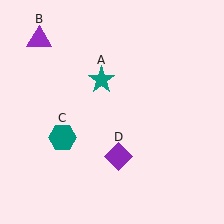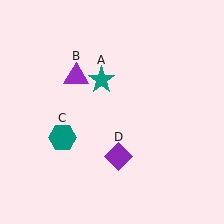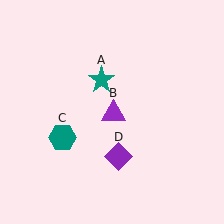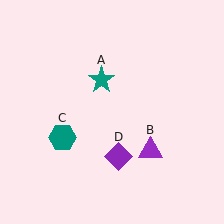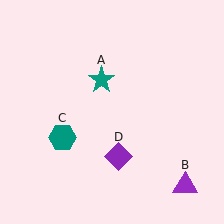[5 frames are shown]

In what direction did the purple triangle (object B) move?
The purple triangle (object B) moved down and to the right.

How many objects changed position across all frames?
1 object changed position: purple triangle (object B).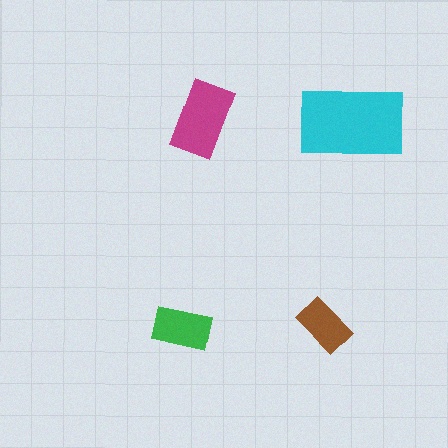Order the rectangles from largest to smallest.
the cyan one, the magenta one, the green one, the brown one.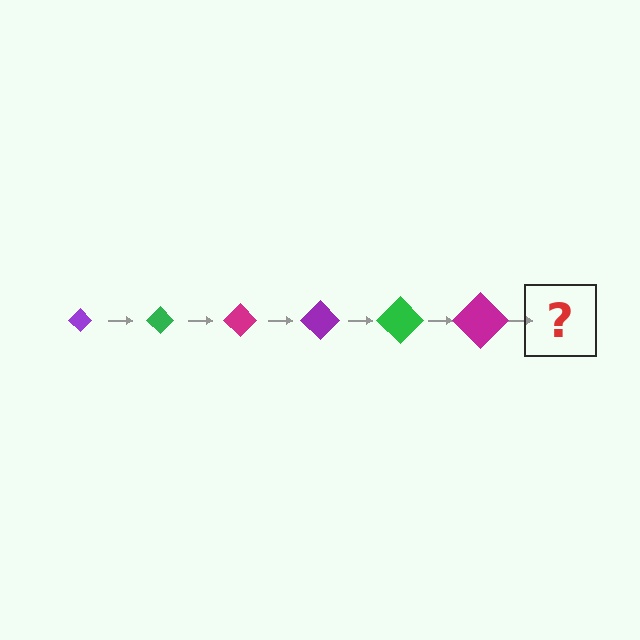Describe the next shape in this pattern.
It should be a purple diamond, larger than the previous one.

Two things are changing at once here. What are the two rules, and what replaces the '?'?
The two rules are that the diamond grows larger each step and the color cycles through purple, green, and magenta. The '?' should be a purple diamond, larger than the previous one.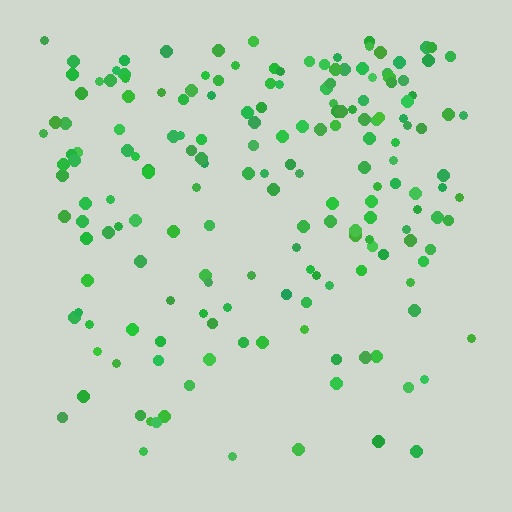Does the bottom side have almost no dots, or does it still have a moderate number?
Still a moderate number, just noticeably fewer than the top.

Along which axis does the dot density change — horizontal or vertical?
Vertical.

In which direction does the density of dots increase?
From bottom to top, with the top side densest.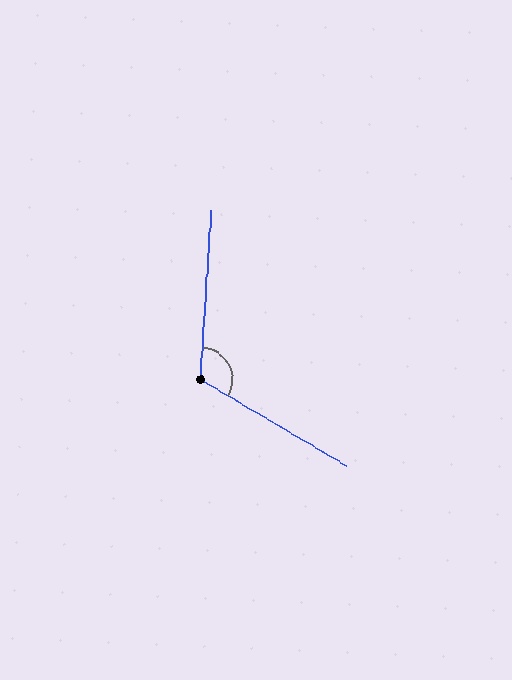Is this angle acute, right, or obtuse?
It is obtuse.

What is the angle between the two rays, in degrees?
Approximately 117 degrees.